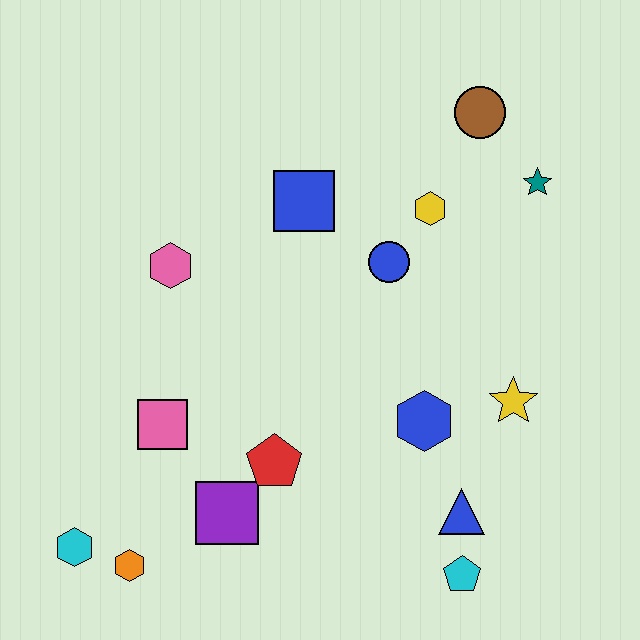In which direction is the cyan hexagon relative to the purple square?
The cyan hexagon is to the left of the purple square.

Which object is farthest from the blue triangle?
The brown circle is farthest from the blue triangle.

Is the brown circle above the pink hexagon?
Yes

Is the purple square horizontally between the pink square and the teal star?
Yes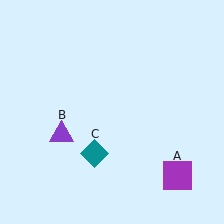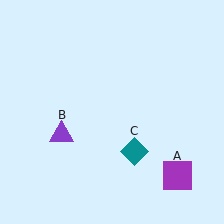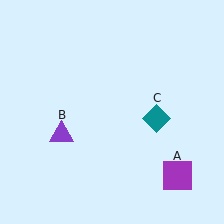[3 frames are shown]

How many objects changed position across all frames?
1 object changed position: teal diamond (object C).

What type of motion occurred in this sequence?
The teal diamond (object C) rotated counterclockwise around the center of the scene.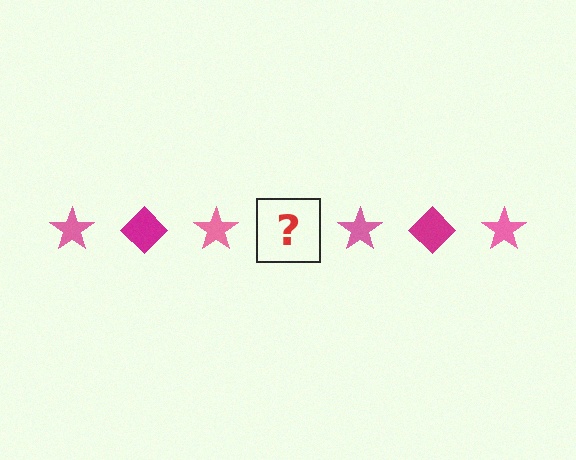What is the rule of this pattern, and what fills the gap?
The rule is that the pattern alternates between pink star and magenta diamond. The gap should be filled with a magenta diamond.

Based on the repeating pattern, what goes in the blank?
The blank should be a magenta diamond.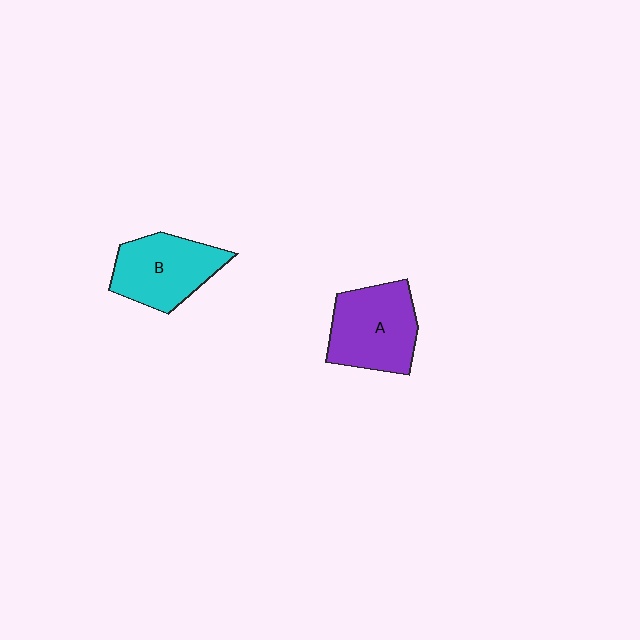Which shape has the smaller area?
Shape B (cyan).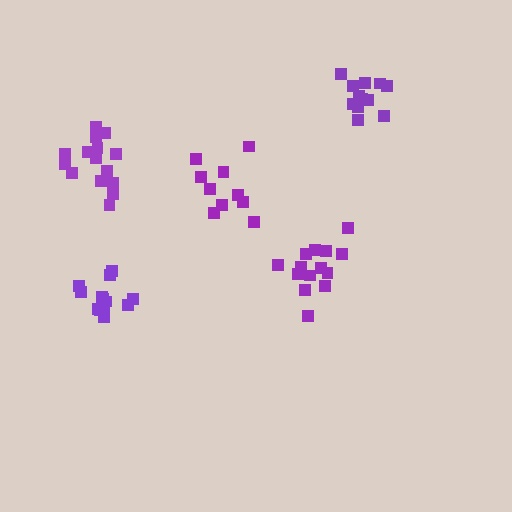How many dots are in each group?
Group 1: 14 dots, Group 2: 15 dots, Group 3: 13 dots, Group 4: 10 dots, Group 5: 13 dots (65 total).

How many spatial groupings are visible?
There are 5 spatial groupings.